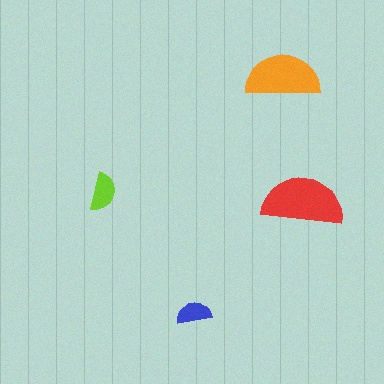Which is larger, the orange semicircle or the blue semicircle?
The orange one.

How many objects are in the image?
There are 4 objects in the image.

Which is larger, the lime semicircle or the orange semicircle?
The orange one.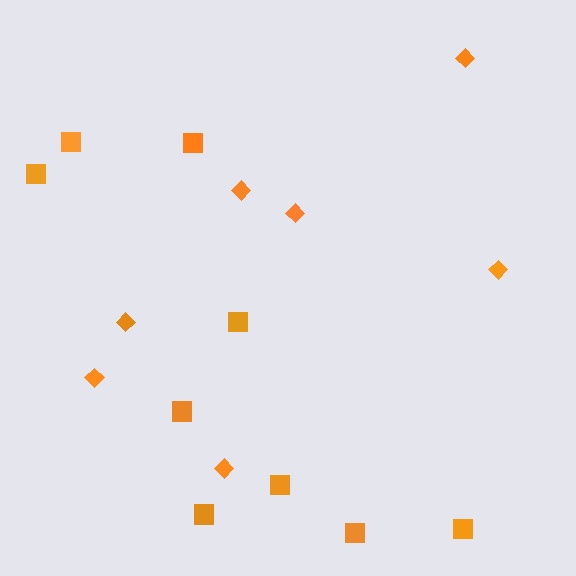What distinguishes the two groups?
There are 2 groups: one group of diamonds (7) and one group of squares (9).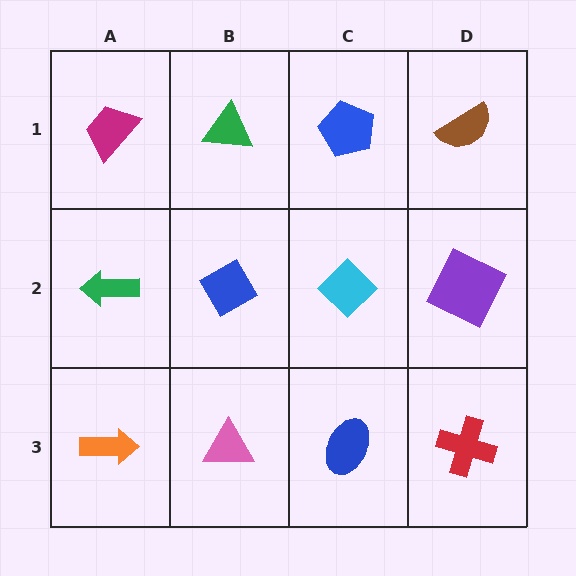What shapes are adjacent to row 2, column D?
A brown semicircle (row 1, column D), a red cross (row 3, column D), a cyan diamond (row 2, column C).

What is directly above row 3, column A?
A green arrow.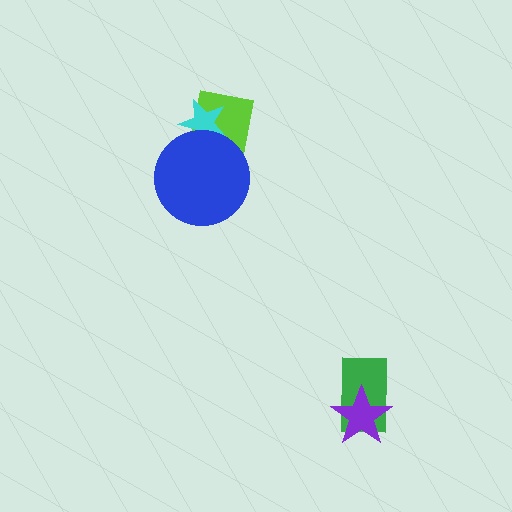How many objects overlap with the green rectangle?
1 object overlaps with the green rectangle.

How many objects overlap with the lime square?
2 objects overlap with the lime square.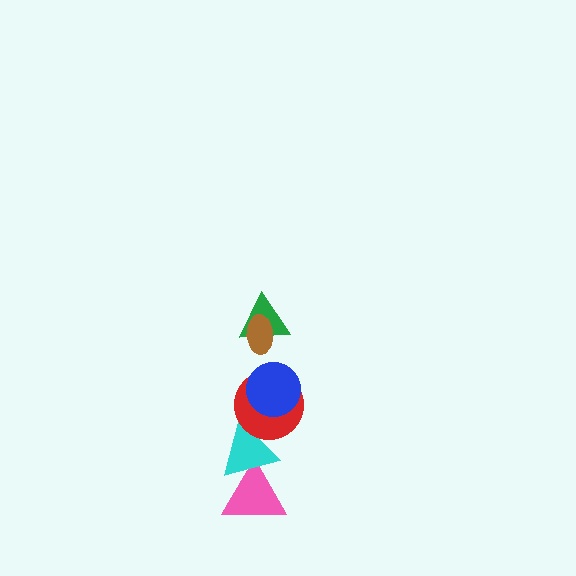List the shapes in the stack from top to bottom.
From top to bottom: the brown ellipse, the green triangle, the blue circle, the red circle, the cyan triangle, the pink triangle.